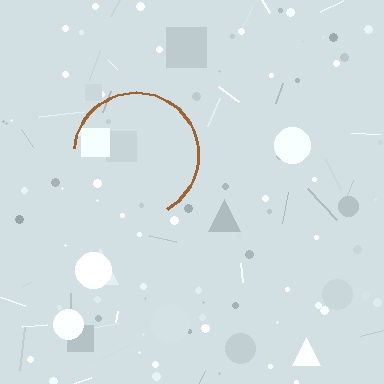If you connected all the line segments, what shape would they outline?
They would outline a circle.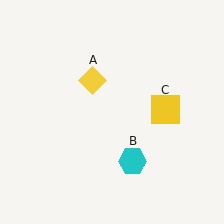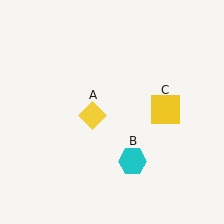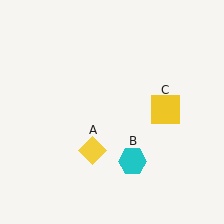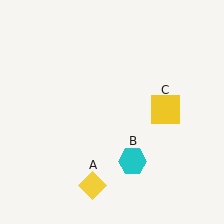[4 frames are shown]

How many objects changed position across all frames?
1 object changed position: yellow diamond (object A).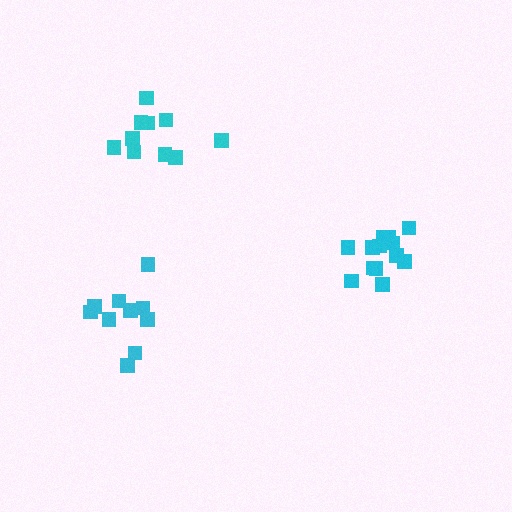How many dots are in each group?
Group 1: 13 dots, Group 2: 10 dots, Group 3: 10 dots (33 total).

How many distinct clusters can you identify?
There are 3 distinct clusters.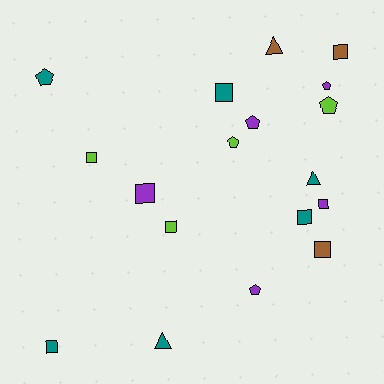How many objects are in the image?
There are 18 objects.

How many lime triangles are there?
There are no lime triangles.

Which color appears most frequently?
Teal, with 6 objects.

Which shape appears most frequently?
Square, with 9 objects.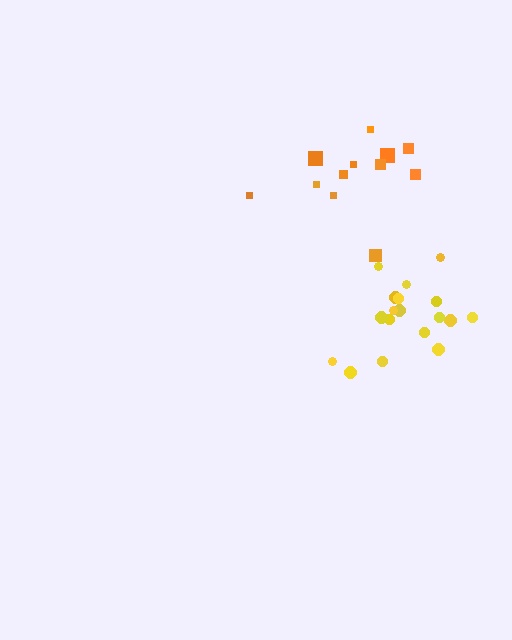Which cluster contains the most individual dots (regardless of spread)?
Yellow (18).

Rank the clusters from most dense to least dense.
orange, yellow.